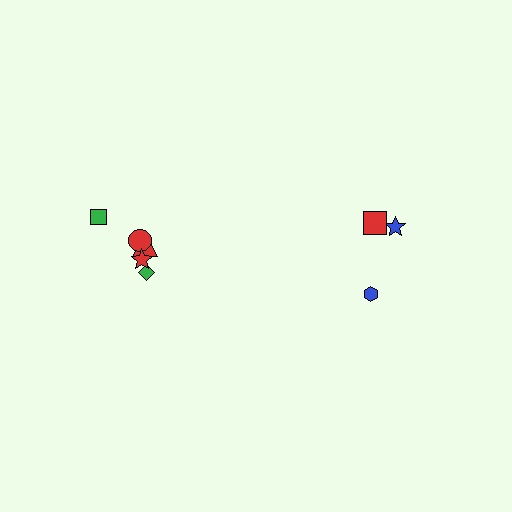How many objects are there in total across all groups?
There are 8 objects.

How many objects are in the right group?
There are 3 objects.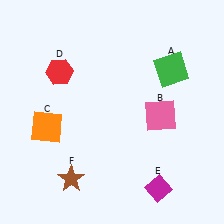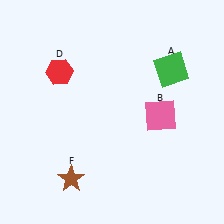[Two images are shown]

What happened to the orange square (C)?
The orange square (C) was removed in Image 2. It was in the bottom-left area of Image 1.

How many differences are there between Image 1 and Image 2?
There are 2 differences between the two images.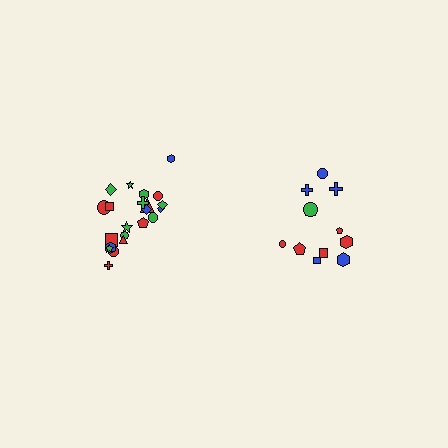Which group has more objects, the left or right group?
The left group.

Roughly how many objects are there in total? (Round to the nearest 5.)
Roughly 35 objects in total.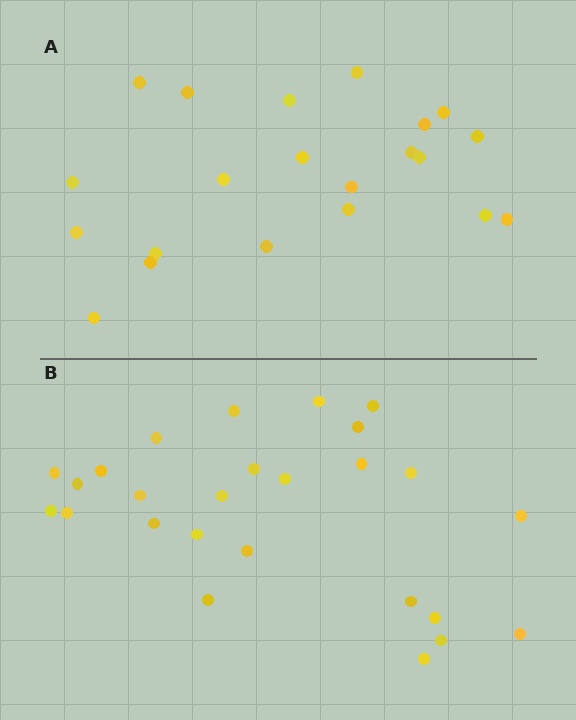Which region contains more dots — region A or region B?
Region B (the bottom region) has more dots.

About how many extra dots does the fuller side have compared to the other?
Region B has about 5 more dots than region A.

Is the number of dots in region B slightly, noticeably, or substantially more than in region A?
Region B has only slightly more — the two regions are fairly close. The ratio is roughly 1.2 to 1.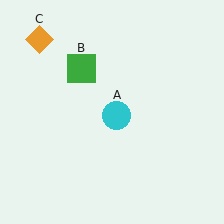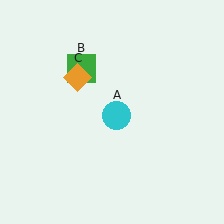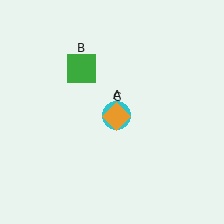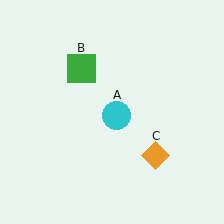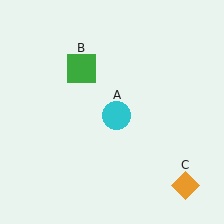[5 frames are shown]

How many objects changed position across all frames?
1 object changed position: orange diamond (object C).